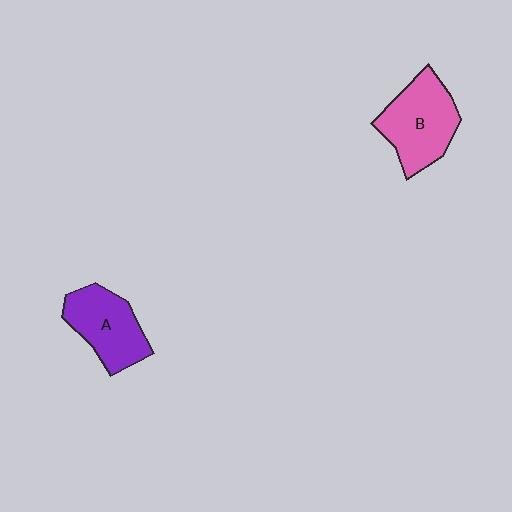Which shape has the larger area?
Shape B (pink).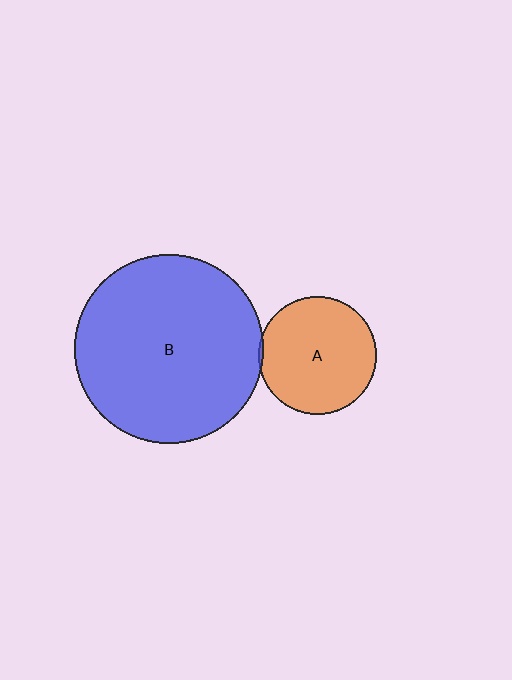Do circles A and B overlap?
Yes.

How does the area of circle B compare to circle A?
Approximately 2.6 times.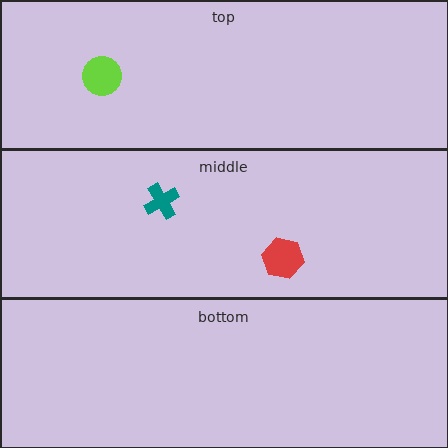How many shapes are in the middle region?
2.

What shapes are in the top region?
The lime circle.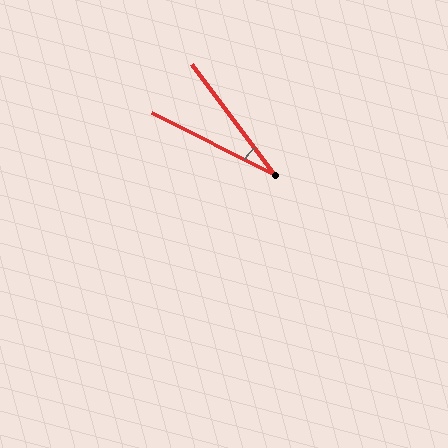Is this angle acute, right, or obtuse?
It is acute.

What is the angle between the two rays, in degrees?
Approximately 27 degrees.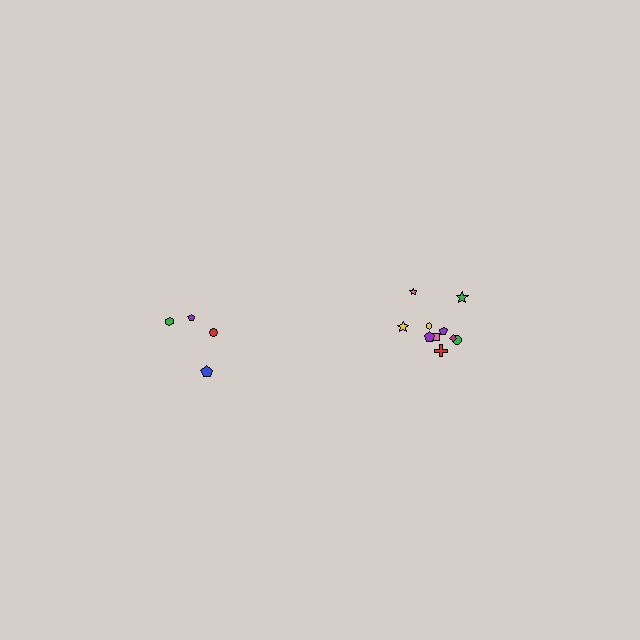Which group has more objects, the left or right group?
The right group.